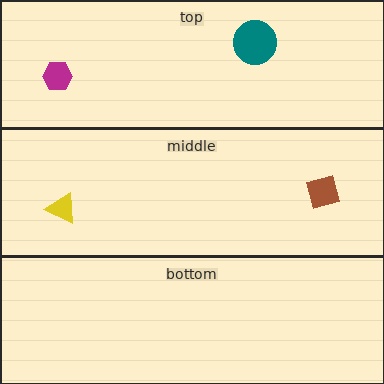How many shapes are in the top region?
2.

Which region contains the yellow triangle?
The middle region.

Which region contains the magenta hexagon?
The top region.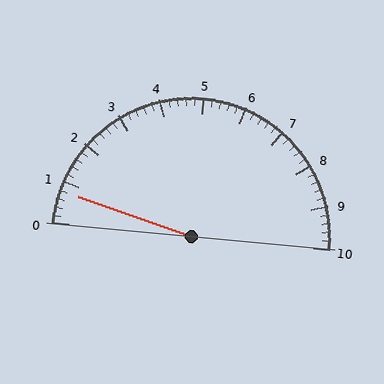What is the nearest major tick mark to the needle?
The nearest major tick mark is 1.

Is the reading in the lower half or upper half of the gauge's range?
The reading is in the lower half of the range (0 to 10).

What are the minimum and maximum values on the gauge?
The gauge ranges from 0 to 10.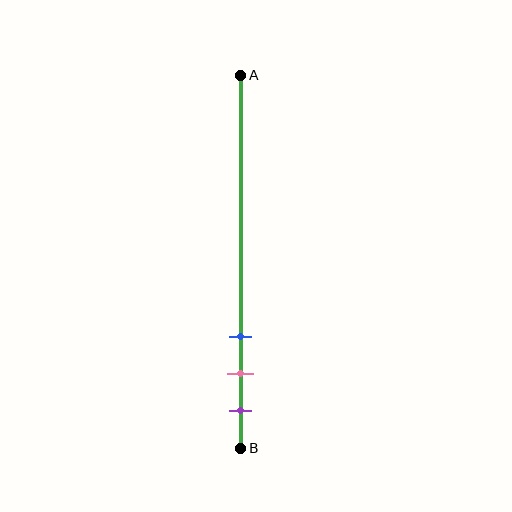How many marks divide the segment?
There are 3 marks dividing the segment.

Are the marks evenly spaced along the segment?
Yes, the marks are approximately evenly spaced.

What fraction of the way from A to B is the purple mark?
The purple mark is approximately 90% (0.9) of the way from A to B.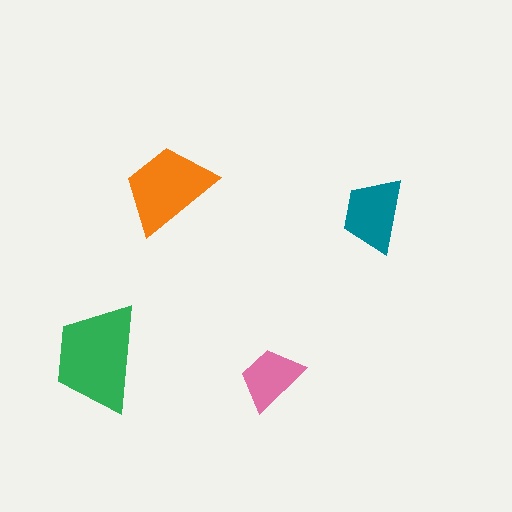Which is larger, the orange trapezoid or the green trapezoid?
The green one.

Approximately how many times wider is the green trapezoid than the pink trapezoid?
About 1.5 times wider.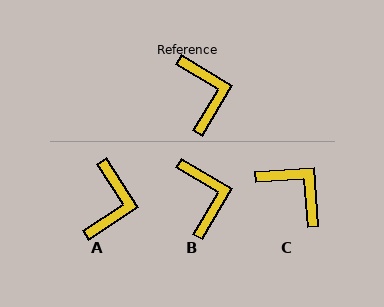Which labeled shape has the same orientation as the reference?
B.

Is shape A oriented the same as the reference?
No, it is off by about 26 degrees.